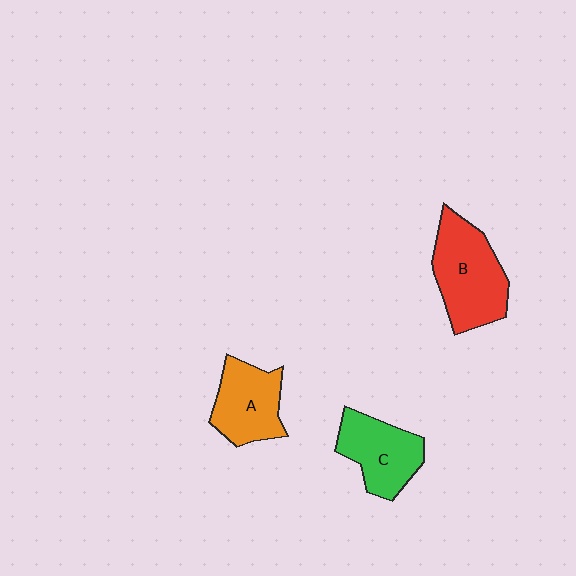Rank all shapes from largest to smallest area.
From largest to smallest: B (red), C (green), A (orange).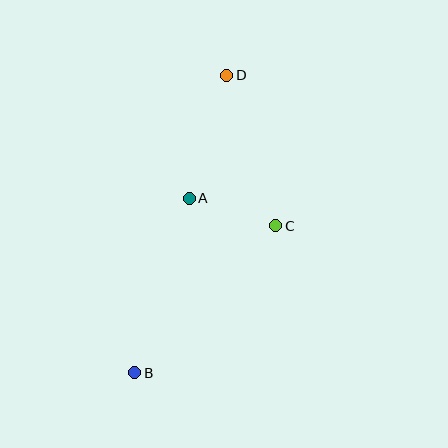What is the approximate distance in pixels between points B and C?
The distance between B and C is approximately 203 pixels.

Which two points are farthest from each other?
Points B and D are farthest from each other.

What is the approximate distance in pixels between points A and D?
The distance between A and D is approximately 128 pixels.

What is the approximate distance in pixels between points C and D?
The distance between C and D is approximately 158 pixels.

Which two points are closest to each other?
Points A and C are closest to each other.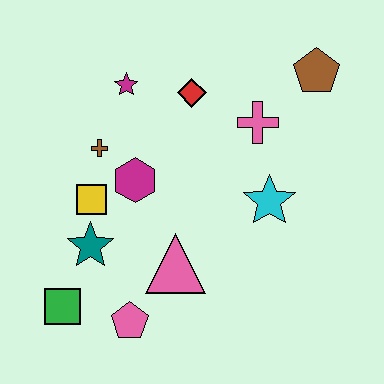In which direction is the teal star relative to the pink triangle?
The teal star is to the left of the pink triangle.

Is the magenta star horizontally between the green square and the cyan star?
Yes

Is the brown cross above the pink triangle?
Yes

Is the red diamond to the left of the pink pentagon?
No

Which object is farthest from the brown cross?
The brown pentagon is farthest from the brown cross.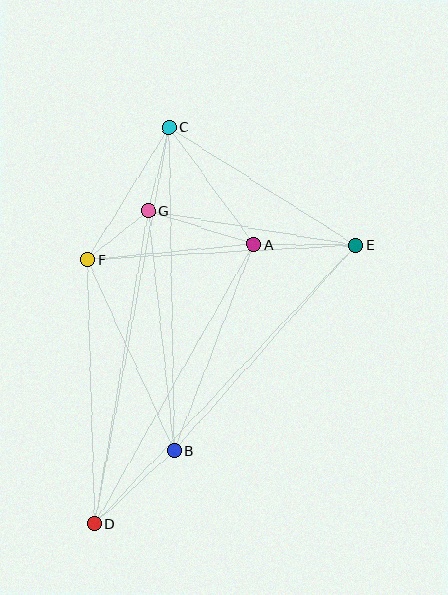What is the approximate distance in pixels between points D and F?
The distance between D and F is approximately 264 pixels.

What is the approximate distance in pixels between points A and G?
The distance between A and G is approximately 111 pixels.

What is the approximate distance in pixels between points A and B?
The distance between A and B is approximately 221 pixels.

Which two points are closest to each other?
Points F and G are closest to each other.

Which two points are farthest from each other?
Points C and D are farthest from each other.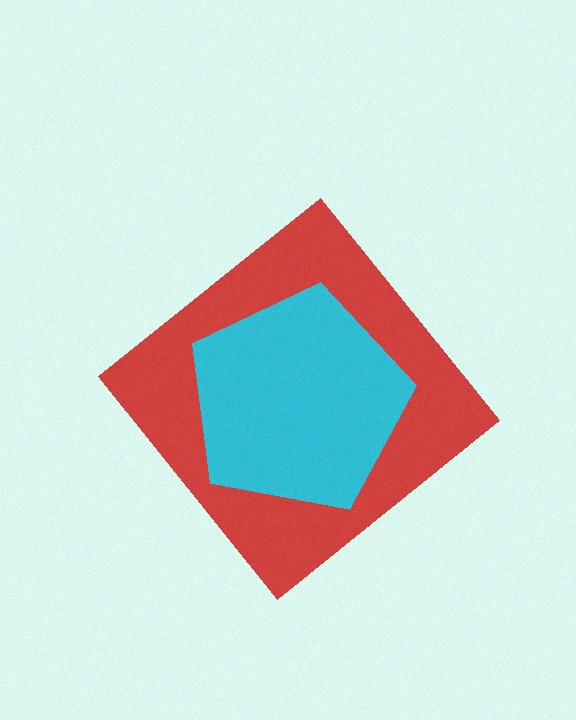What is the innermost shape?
The cyan pentagon.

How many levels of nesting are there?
2.